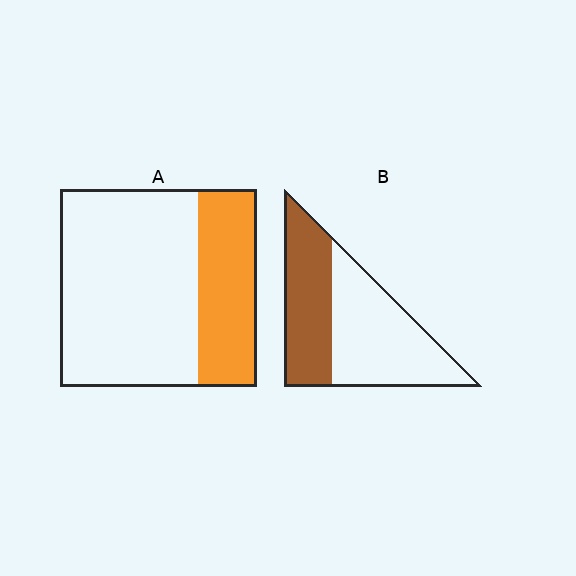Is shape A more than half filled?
No.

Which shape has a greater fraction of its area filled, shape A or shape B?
Shape B.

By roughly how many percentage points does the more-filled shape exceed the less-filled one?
By roughly 15 percentage points (B over A).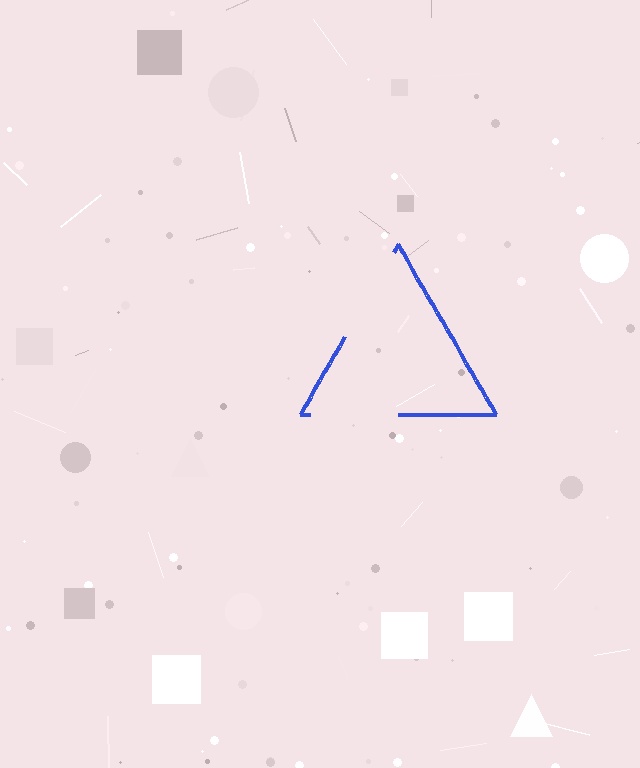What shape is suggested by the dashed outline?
The dashed outline suggests a triangle.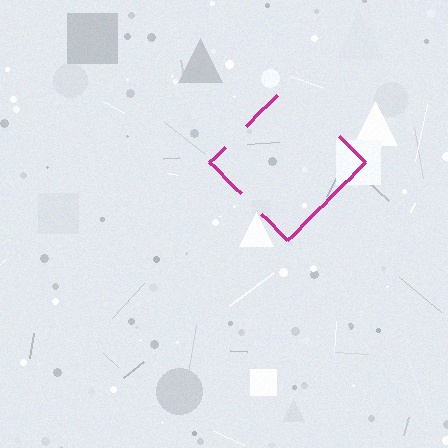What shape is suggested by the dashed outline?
The dashed outline suggests a diamond.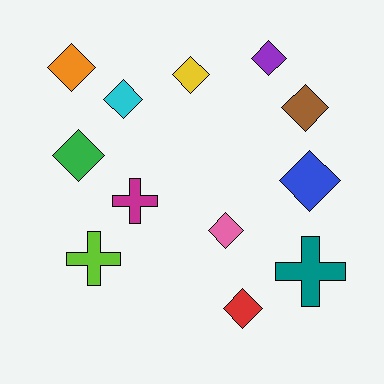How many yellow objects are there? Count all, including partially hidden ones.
There is 1 yellow object.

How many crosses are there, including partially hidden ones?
There are 3 crosses.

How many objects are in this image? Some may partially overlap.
There are 12 objects.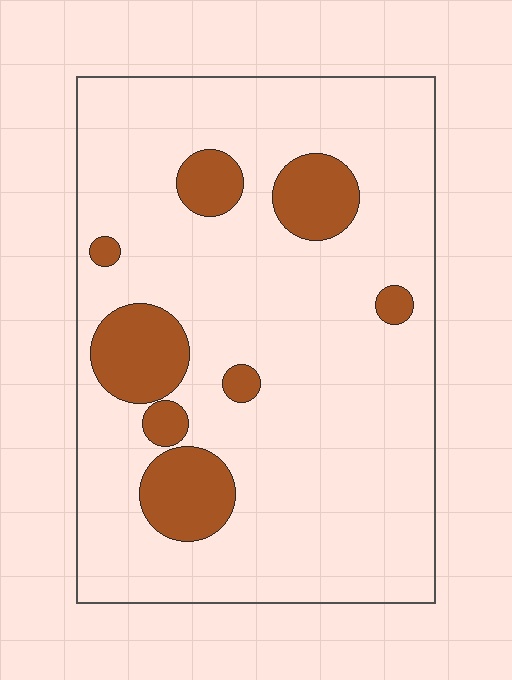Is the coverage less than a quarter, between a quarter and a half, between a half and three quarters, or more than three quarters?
Less than a quarter.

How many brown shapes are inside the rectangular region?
8.